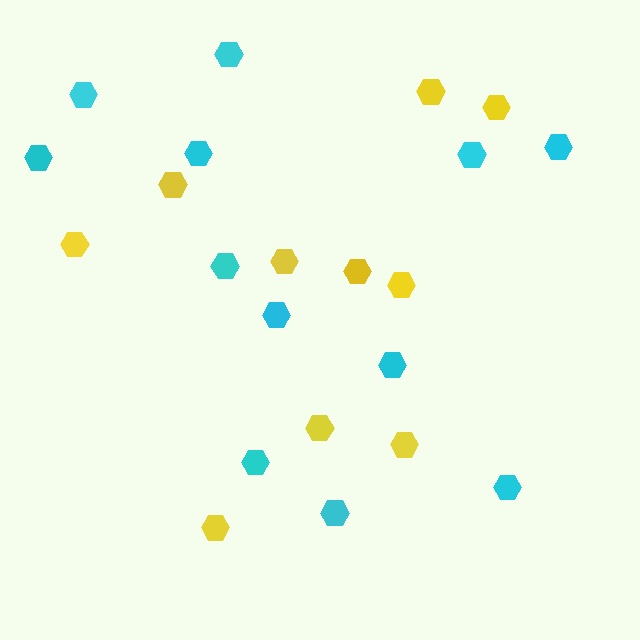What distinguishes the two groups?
There are 2 groups: one group of yellow hexagons (10) and one group of cyan hexagons (12).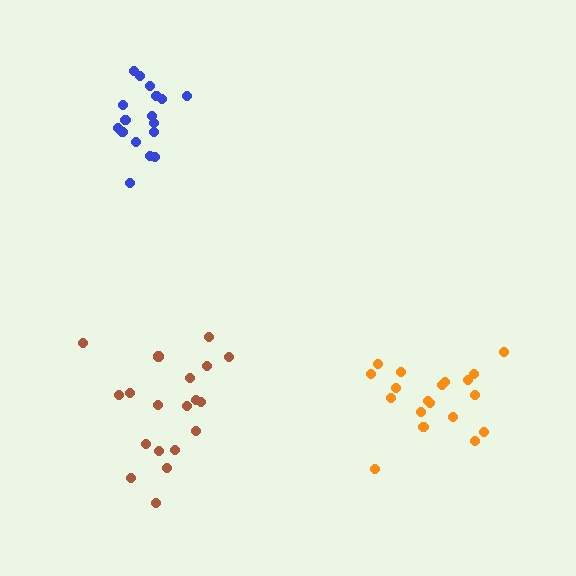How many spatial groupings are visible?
There are 3 spatial groupings.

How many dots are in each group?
Group 1: 19 dots, Group 2: 19 dots, Group 3: 17 dots (55 total).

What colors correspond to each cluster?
The clusters are colored: brown, orange, blue.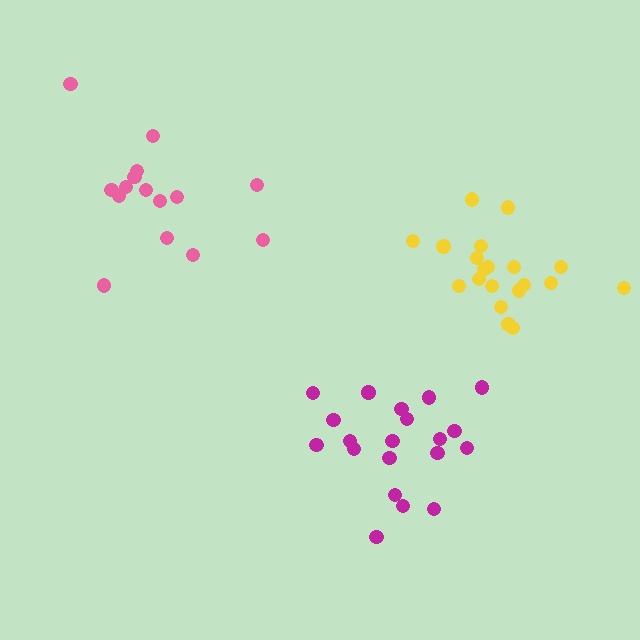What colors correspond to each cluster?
The clusters are colored: yellow, magenta, pink.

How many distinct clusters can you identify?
There are 3 distinct clusters.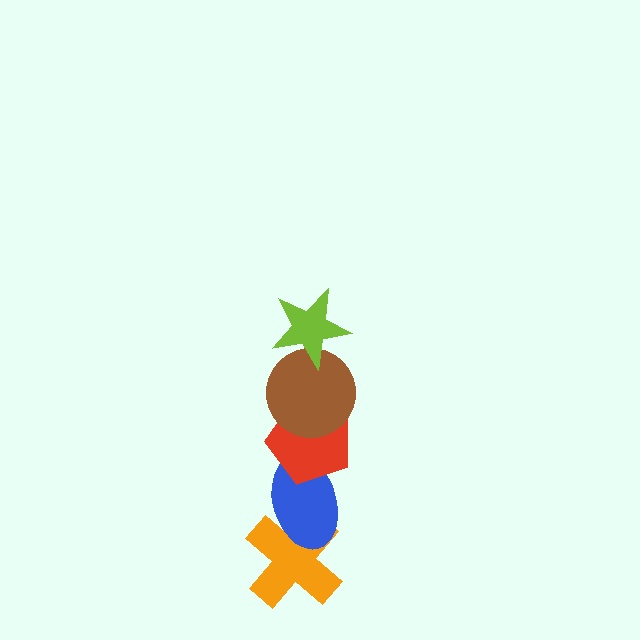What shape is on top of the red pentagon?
The brown circle is on top of the red pentagon.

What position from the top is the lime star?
The lime star is 1st from the top.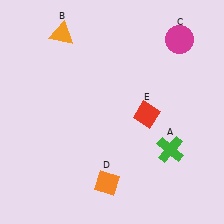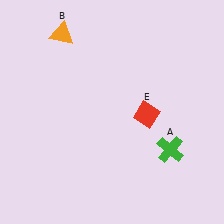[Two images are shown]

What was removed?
The orange diamond (D), the magenta circle (C) were removed in Image 2.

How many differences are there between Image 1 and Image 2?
There are 2 differences between the two images.